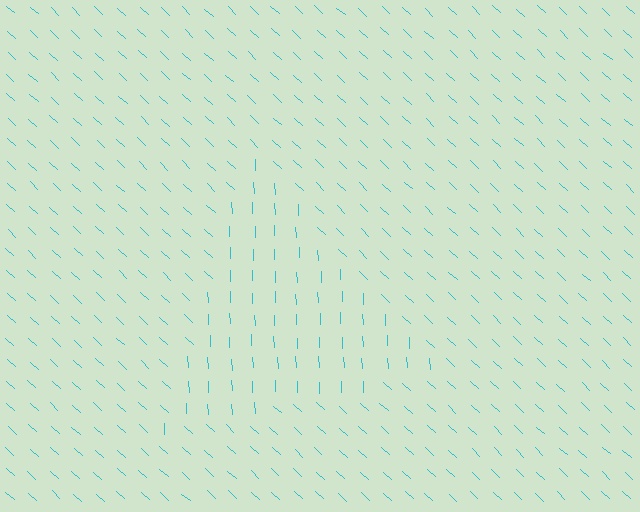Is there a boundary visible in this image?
Yes, there is a texture boundary formed by a change in line orientation.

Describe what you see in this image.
The image is filled with small cyan line segments. A triangle region in the image has lines oriented differently from the surrounding lines, creating a visible texture boundary.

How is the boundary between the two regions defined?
The boundary is defined purely by a change in line orientation (approximately 45 degrees difference). All lines are the same color and thickness.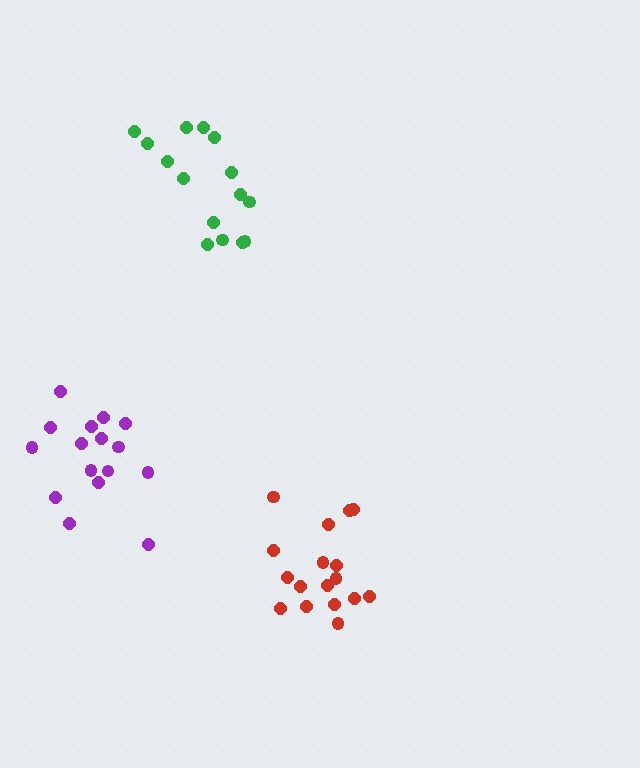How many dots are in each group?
Group 1: 16 dots, Group 2: 17 dots, Group 3: 15 dots (48 total).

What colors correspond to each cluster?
The clusters are colored: purple, red, green.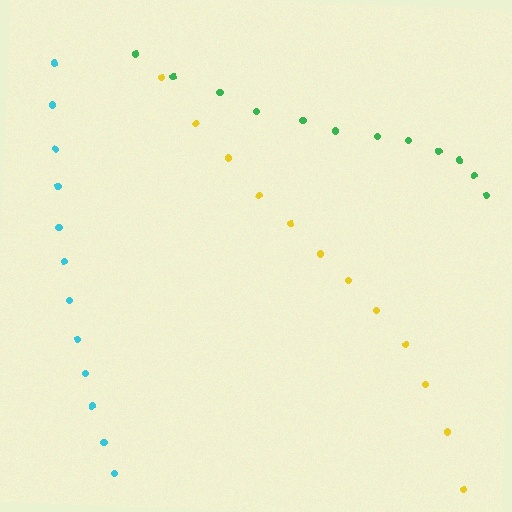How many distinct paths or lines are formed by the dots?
There are 3 distinct paths.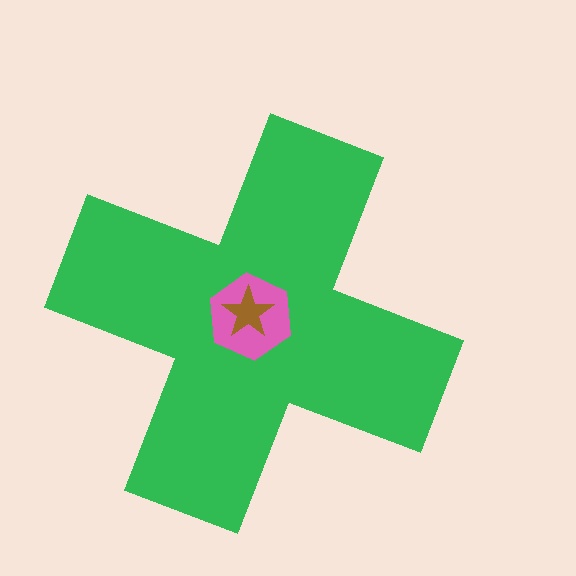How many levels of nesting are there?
3.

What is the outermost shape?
The green cross.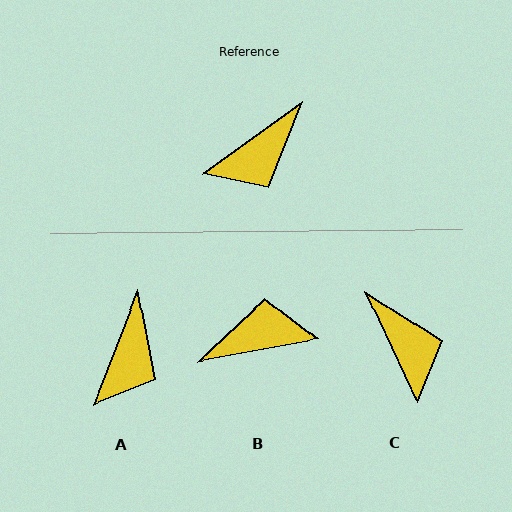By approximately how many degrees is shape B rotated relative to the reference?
Approximately 155 degrees counter-clockwise.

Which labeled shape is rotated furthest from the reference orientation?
B, about 155 degrees away.